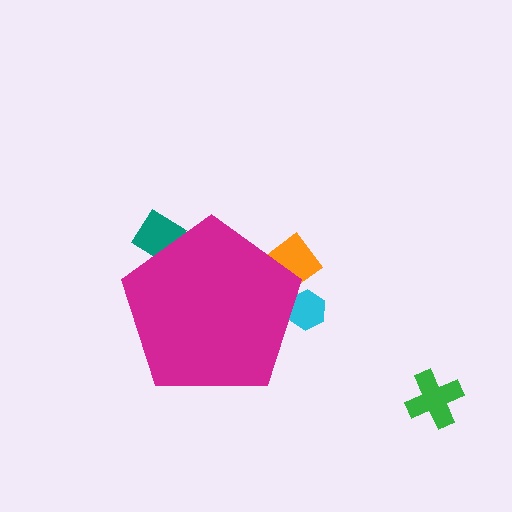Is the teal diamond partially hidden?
Yes, the teal diamond is partially hidden behind the magenta pentagon.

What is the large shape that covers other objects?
A magenta pentagon.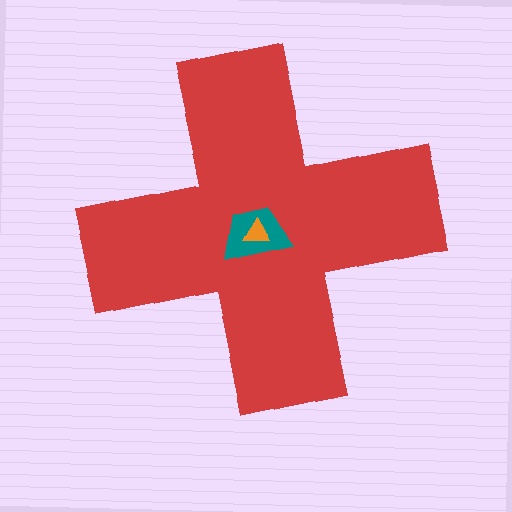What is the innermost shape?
The orange triangle.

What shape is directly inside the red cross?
The teal trapezoid.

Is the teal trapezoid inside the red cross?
Yes.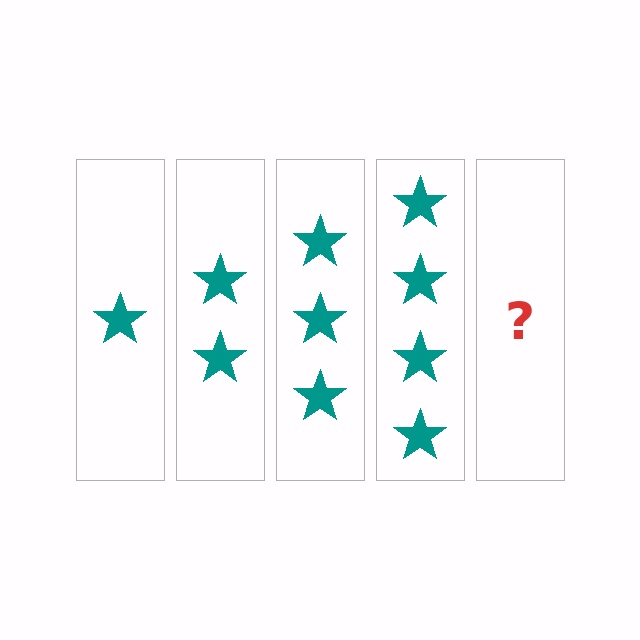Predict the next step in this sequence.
The next step is 5 stars.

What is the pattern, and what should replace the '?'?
The pattern is that each step adds one more star. The '?' should be 5 stars.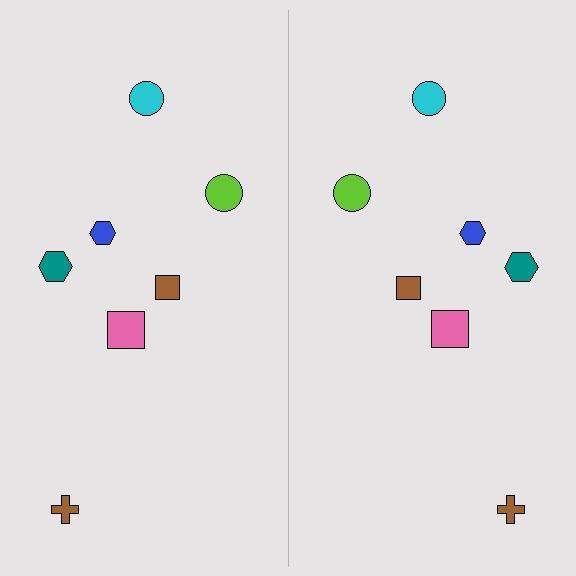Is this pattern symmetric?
Yes, this pattern has bilateral (reflection) symmetry.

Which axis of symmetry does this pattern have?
The pattern has a vertical axis of symmetry running through the center of the image.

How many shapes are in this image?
There are 14 shapes in this image.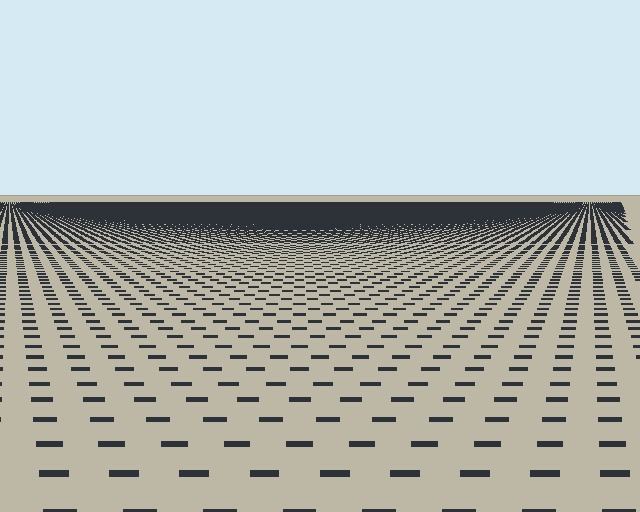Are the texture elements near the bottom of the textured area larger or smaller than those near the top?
Larger. Near the bottom, elements are closer to the viewer and appear at a bigger on-screen size.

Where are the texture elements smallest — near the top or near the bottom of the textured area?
Near the top.